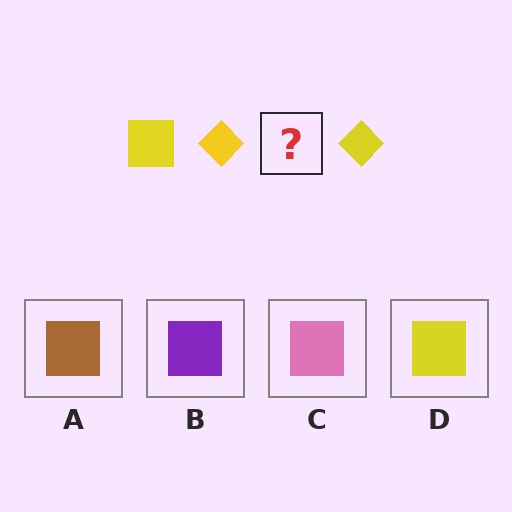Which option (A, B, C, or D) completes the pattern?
D.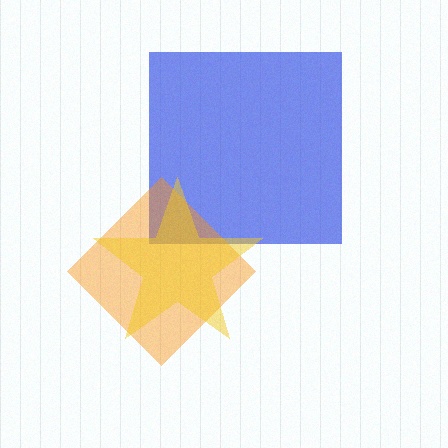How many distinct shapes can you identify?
There are 3 distinct shapes: a blue square, an orange diamond, a yellow star.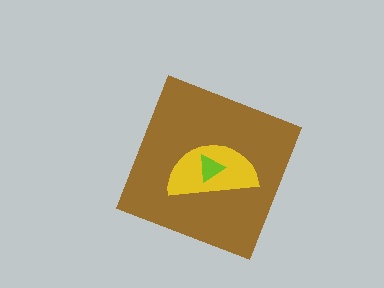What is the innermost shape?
The lime triangle.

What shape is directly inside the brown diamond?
The yellow semicircle.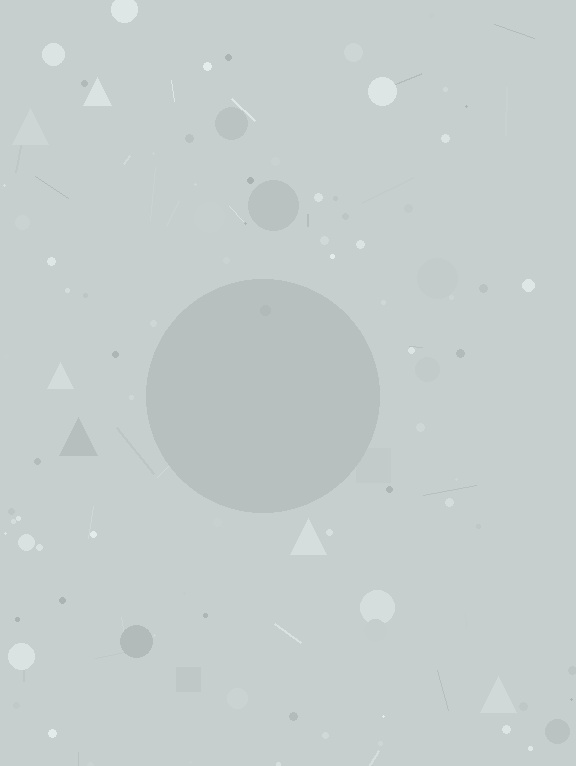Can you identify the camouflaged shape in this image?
The camouflaged shape is a circle.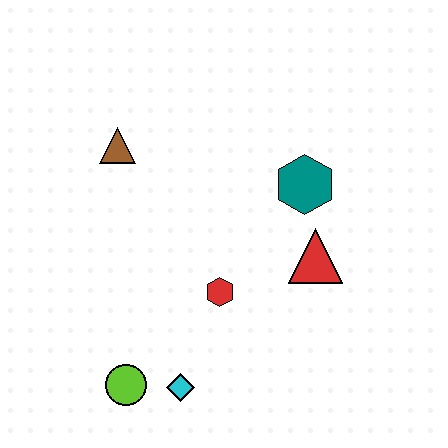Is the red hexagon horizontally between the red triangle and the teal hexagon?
No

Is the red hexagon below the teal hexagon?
Yes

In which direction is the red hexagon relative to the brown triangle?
The red hexagon is below the brown triangle.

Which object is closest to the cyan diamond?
The lime circle is closest to the cyan diamond.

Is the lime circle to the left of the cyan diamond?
Yes